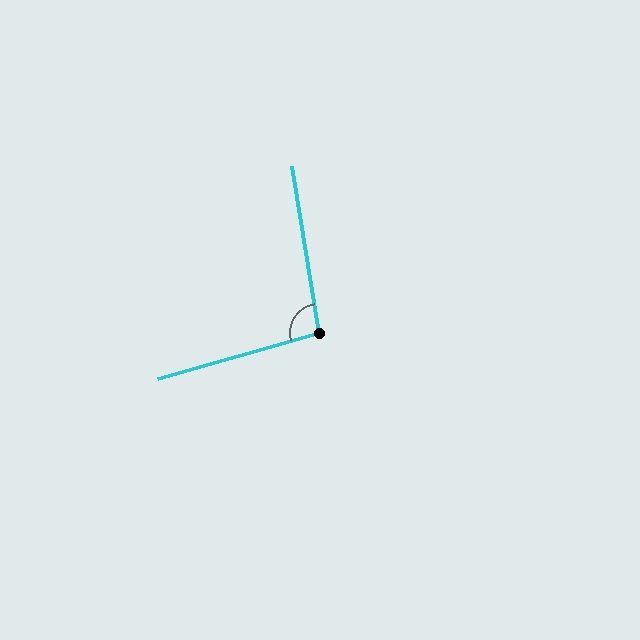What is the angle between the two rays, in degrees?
Approximately 97 degrees.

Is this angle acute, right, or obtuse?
It is obtuse.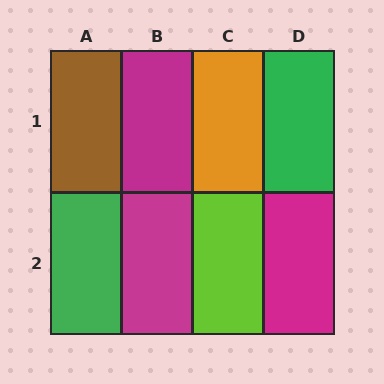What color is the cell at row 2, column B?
Magenta.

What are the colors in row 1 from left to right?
Brown, magenta, orange, green.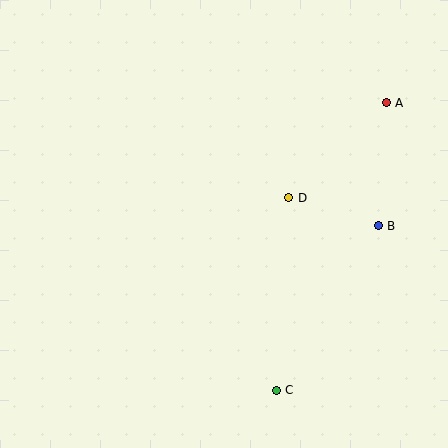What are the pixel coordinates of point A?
Point A is at (386, 103).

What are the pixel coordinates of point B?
Point B is at (378, 226).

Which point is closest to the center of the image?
Point D at (289, 198) is closest to the center.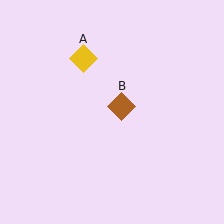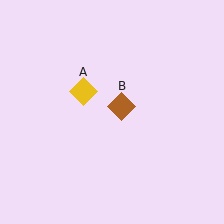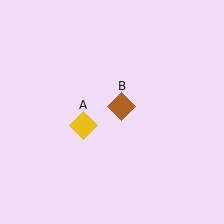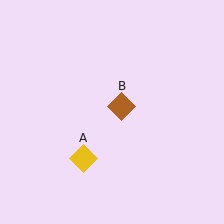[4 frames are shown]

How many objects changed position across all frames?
1 object changed position: yellow diamond (object A).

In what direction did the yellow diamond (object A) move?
The yellow diamond (object A) moved down.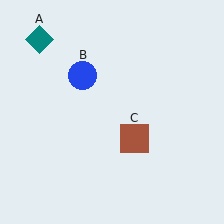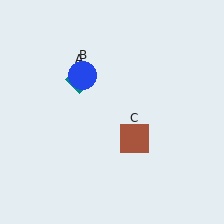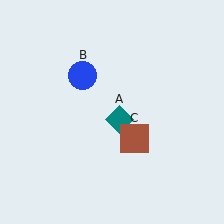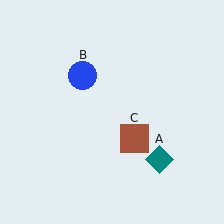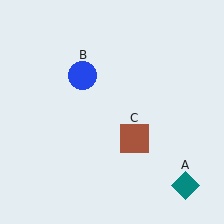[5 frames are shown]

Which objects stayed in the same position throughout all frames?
Blue circle (object B) and brown square (object C) remained stationary.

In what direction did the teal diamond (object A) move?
The teal diamond (object A) moved down and to the right.